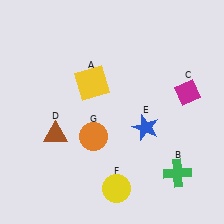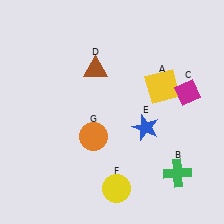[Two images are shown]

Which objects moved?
The objects that moved are: the yellow square (A), the brown triangle (D).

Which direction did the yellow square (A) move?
The yellow square (A) moved right.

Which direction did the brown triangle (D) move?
The brown triangle (D) moved up.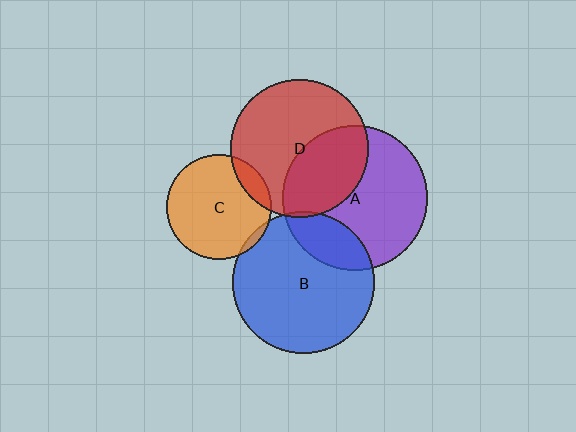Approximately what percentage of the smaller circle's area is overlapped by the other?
Approximately 5%.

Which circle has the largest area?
Circle A (purple).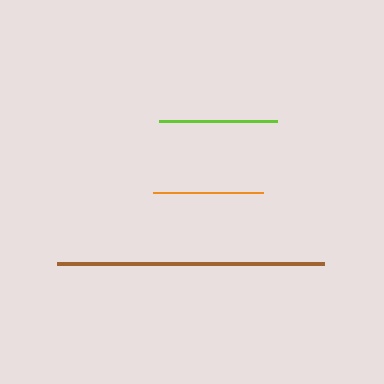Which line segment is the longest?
The brown line is the longest at approximately 267 pixels.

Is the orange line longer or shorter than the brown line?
The brown line is longer than the orange line.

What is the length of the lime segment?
The lime segment is approximately 119 pixels long.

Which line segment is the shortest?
The orange line is the shortest at approximately 110 pixels.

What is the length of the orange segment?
The orange segment is approximately 110 pixels long.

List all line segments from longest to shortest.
From longest to shortest: brown, lime, orange.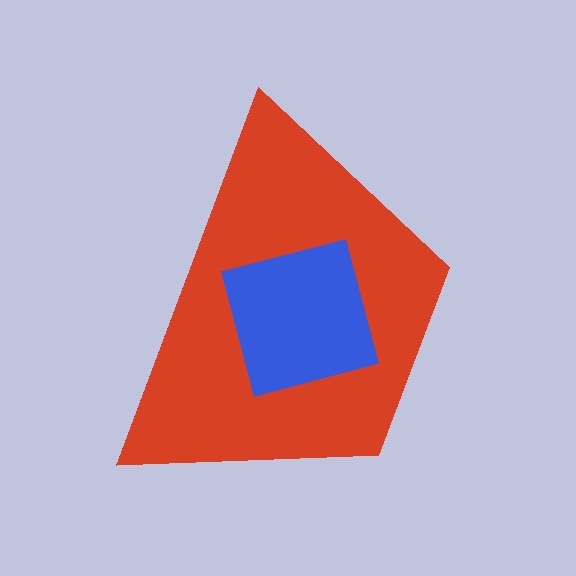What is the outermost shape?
The red trapezoid.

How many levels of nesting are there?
2.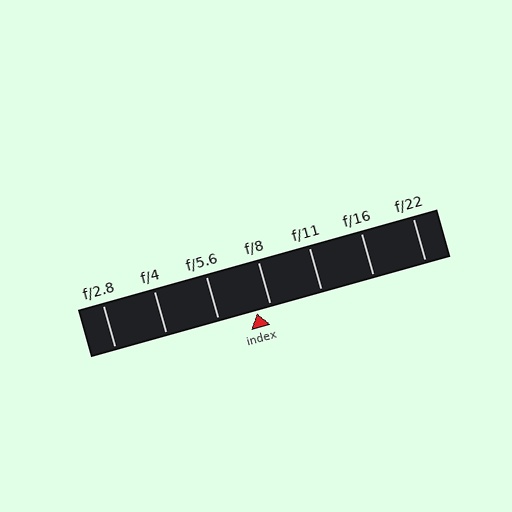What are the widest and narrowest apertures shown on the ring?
The widest aperture shown is f/2.8 and the narrowest is f/22.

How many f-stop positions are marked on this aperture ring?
There are 7 f-stop positions marked.